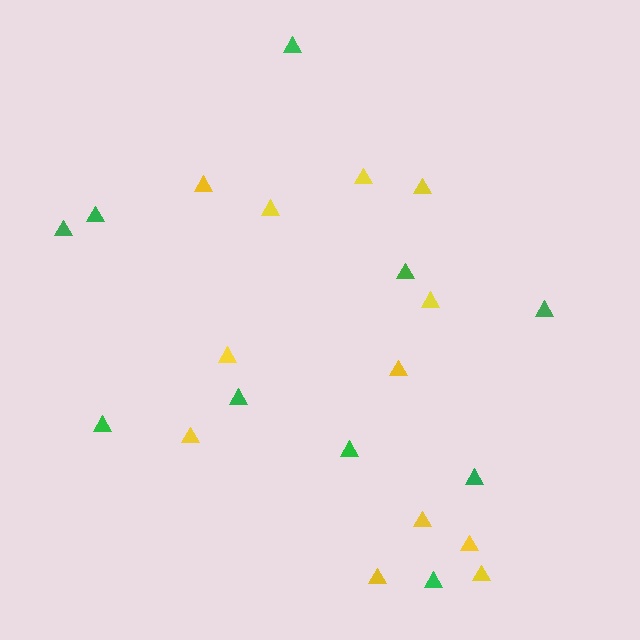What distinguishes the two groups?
There are 2 groups: one group of yellow triangles (12) and one group of green triangles (10).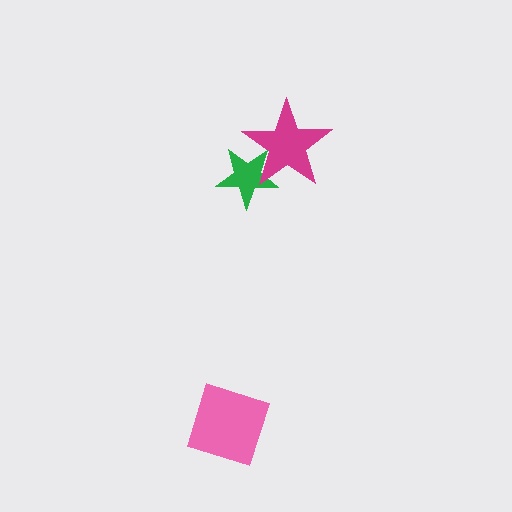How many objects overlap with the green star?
1 object overlaps with the green star.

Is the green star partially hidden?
Yes, it is partially covered by another shape.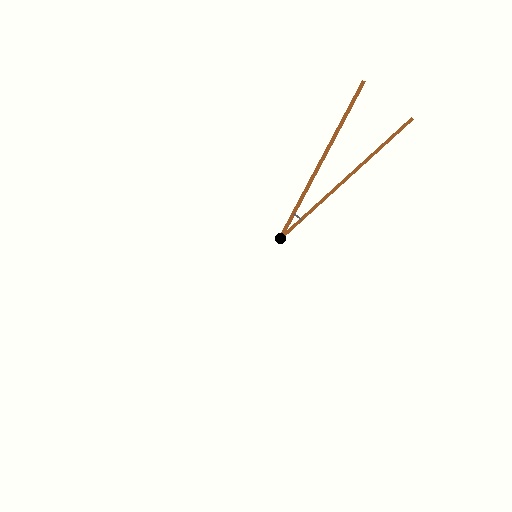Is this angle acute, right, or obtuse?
It is acute.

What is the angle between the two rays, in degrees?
Approximately 20 degrees.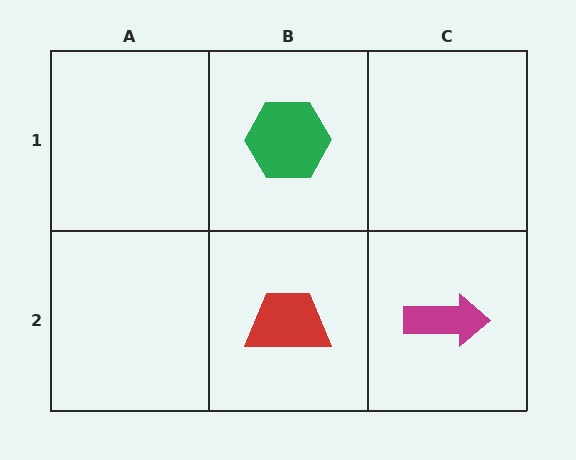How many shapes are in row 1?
1 shape.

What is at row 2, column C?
A magenta arrow.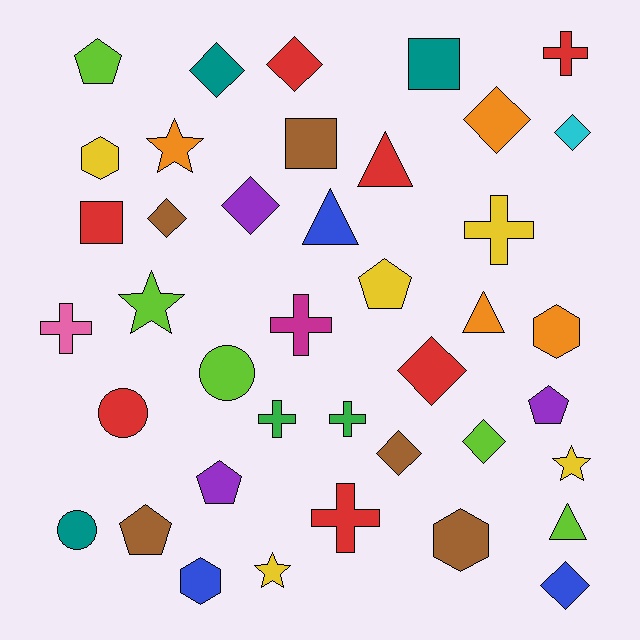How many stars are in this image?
There are 4 stars.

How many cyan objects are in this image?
There is 1 cyan object.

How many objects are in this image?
There are 40 objects.